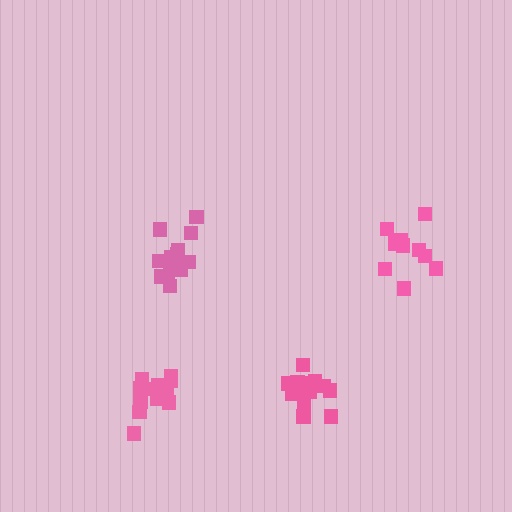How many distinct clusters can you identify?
There are 4 distinct clusters.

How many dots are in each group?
Group 1: 10 dots, Group 2: 12 dots, Group 3: 14 dots, Group 4: 14 dots (50 total).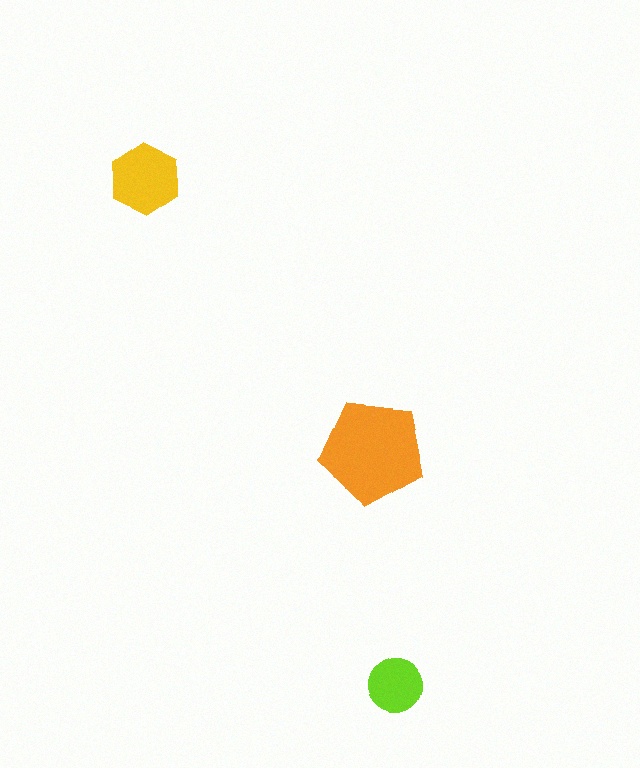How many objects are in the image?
There are 3 objects in the image.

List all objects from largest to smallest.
The orange pentagon, the yellow hexagon, the lime circle.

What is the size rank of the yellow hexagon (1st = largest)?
2nd.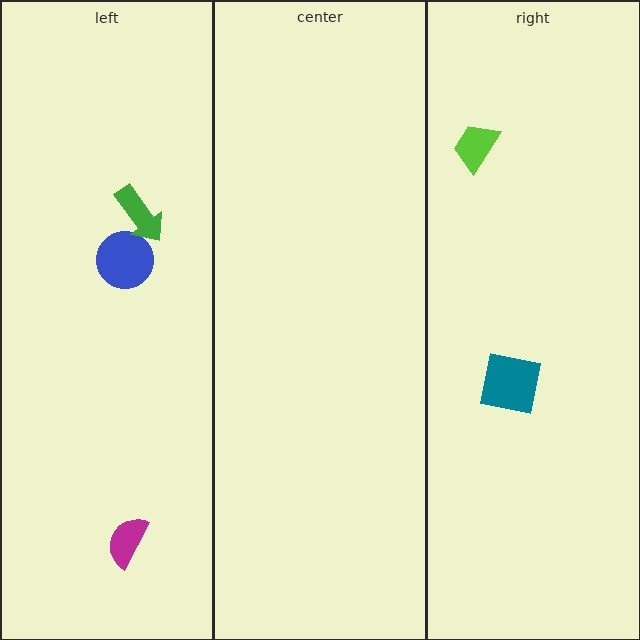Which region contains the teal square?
The right region.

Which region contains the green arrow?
The left region.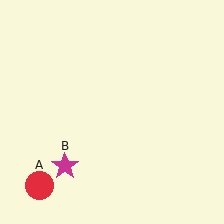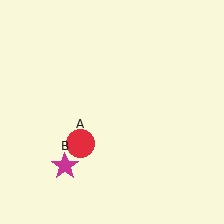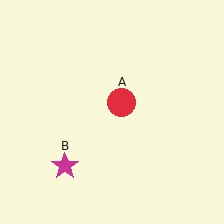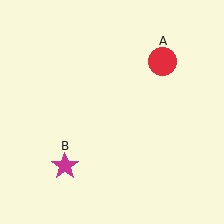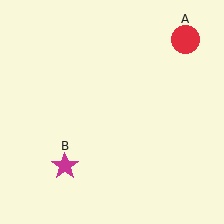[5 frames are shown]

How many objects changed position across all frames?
1 object changed position: red circle (object A).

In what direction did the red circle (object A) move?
The red circle (object A) moved up and to the right.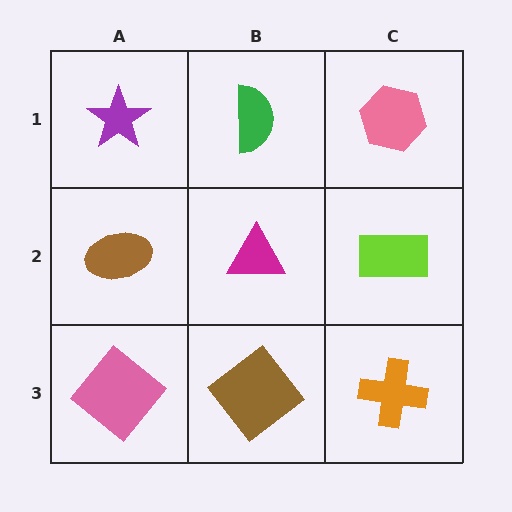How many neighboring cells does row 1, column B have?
3.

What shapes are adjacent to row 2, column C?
A pink hexagon (row 1, column C), an orange cross (row 3, column C), a magenta triangle (row 2, column B).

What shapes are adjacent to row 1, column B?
A magenta triangle (row 2, column B), a purple star (row 1, column A), a pink hexagon (row 1, column C).